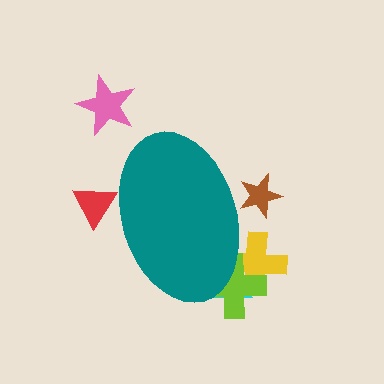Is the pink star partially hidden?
No, the pink star is fully visible.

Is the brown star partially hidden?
Yes, the brown star is partially hidden behind the teal ellipse.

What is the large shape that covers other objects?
A teal ellipse.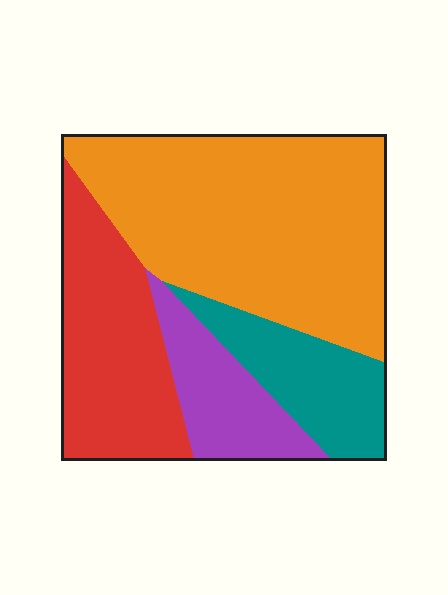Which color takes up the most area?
Orange, at roughly 50%.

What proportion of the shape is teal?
Teal takes up about one sixth (1/6) of the shape.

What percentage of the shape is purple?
Purple covers about 15% of the shape.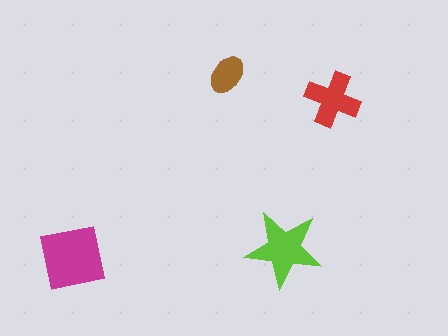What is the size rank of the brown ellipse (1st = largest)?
4th.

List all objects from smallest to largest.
The brown ellipse, the red cross, the lime star, the magenta square.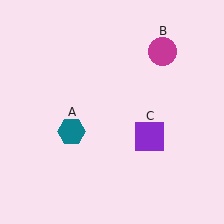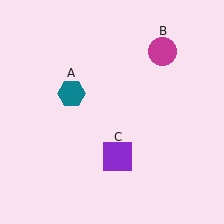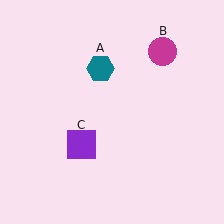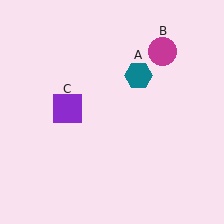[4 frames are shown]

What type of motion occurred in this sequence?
The teal hexagon (object A), purple square (object C) rotated clockwise around the center of the scene.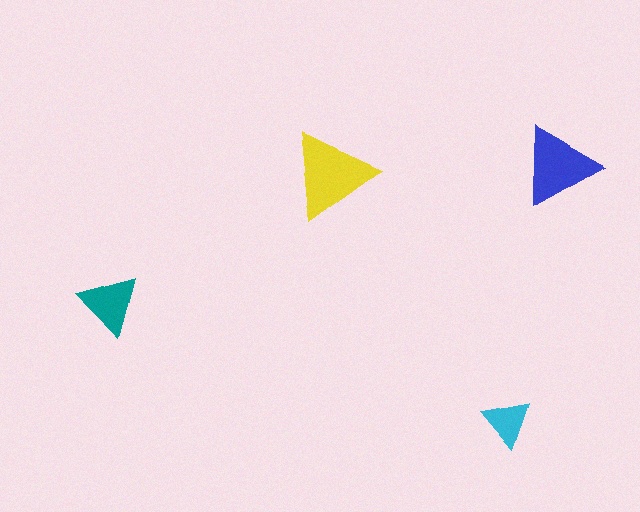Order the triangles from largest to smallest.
the yellow one, the blue one, the teal one, the cyan one.